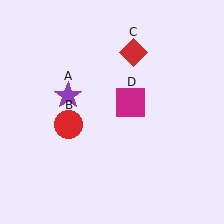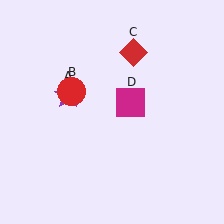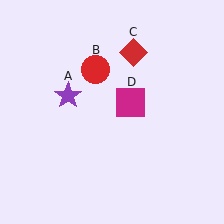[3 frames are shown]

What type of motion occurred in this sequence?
The red circle (object B) rotated clockwise around the center of the scene.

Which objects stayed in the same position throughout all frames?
Purple star (object A) and red diamond (object C) and magenta square (object D) remained stationary.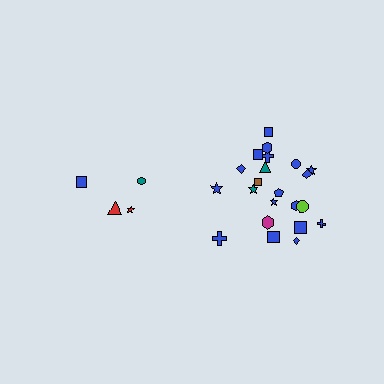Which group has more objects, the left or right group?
The right group.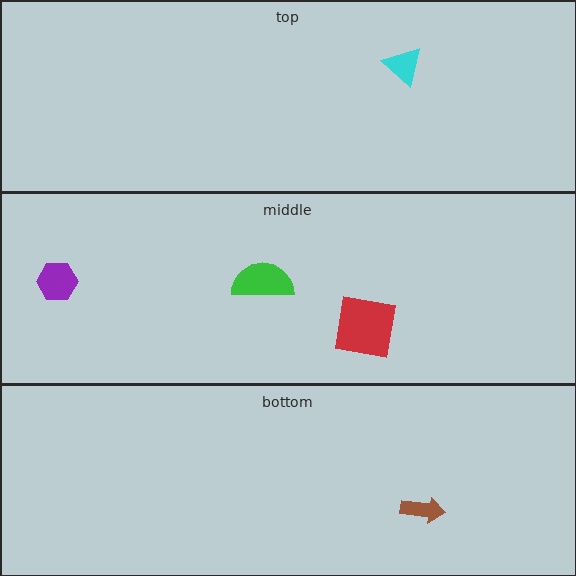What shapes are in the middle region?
The green semicircle, the purple hexagon, the red square.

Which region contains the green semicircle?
The middle region.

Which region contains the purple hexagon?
The middle region.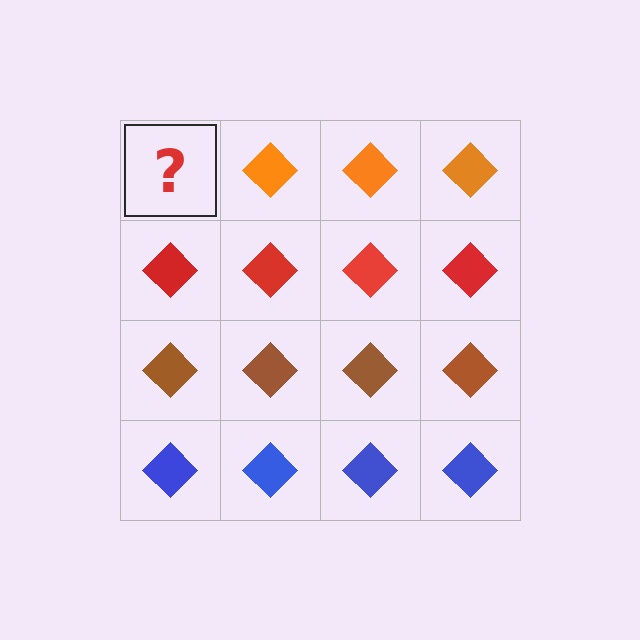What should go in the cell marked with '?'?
The missing cell should contain an orange diamond.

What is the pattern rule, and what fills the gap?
The rule is that each row has a consistent color. The gap should be filled with an orange diamond.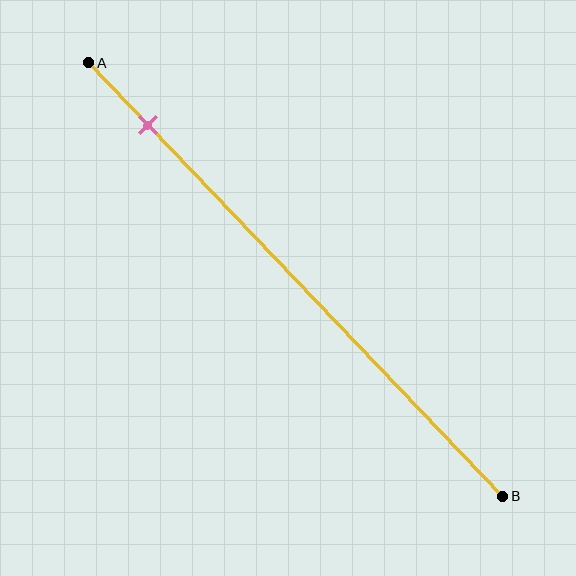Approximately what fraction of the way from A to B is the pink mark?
The pink mark is approximately 15% of the way from A to B.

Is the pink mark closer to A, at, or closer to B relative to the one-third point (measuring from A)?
The pink mark is closer to point A than the one-third point of segment AB.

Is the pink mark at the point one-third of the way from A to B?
No, the mark is at about 15% from A, not at the 33% one-third point.